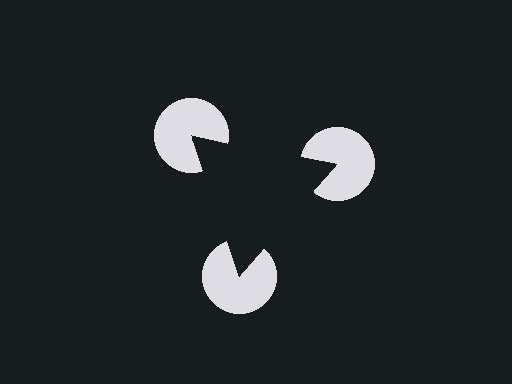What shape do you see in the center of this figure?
An illusory triangle — its edges are inferred from the aligned wedge cuts in the pac-man discs, not physically drawn.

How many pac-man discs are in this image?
There are 3 — one at each vertex of the illusory triangle.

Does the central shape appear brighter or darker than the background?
It typically appears slightly darker than the background, even though no actual brightness change is drawn.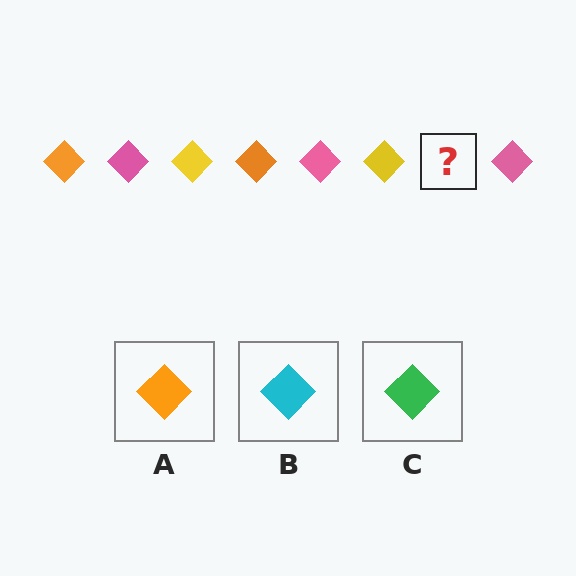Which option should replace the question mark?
Option A.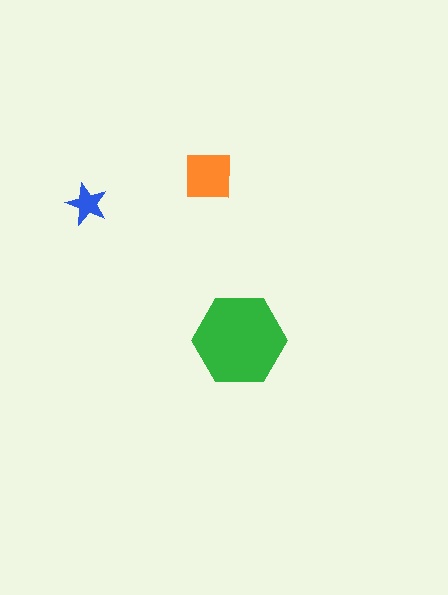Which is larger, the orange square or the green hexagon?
The green hexagon.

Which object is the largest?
The green hexagon.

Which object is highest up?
The orange square is topmost.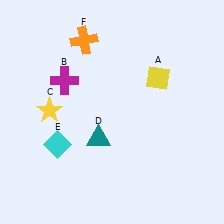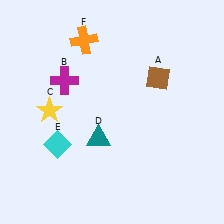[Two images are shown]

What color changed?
The diamond (A) changed from yellow in Image 1 to brown in Image 2.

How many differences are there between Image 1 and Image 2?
There is 1 difference between the two images.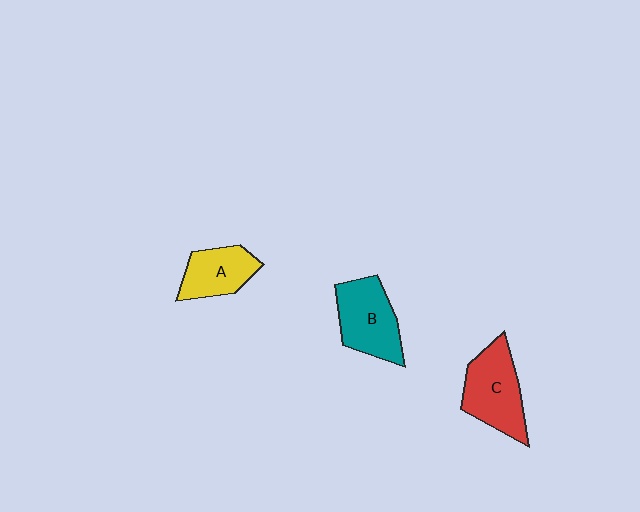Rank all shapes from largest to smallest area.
From largest to smallest: C (red), B (teal), A (yellow).